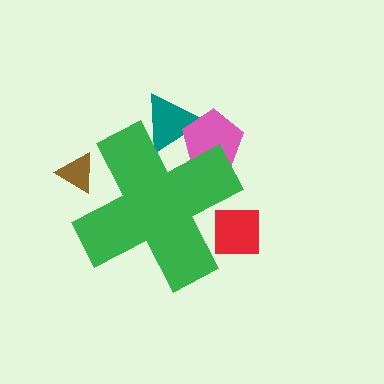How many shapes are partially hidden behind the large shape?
4 shapes are partially hidden.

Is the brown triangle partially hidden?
Yes, the brown triangle is partially hidden behind the green cross.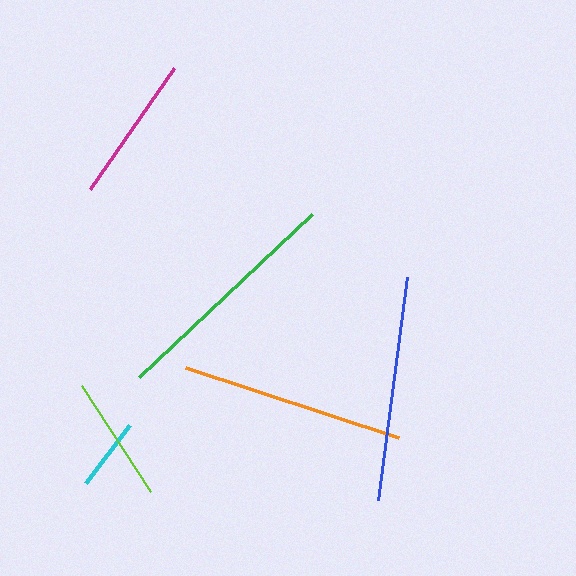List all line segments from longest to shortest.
From longest to shortest: green, blue, orange, magenta, lime, cyan.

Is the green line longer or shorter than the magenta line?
The green line is longer than the magenta line.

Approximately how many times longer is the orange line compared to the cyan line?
The orange line is approximately 3.1 times the length of the cyan line.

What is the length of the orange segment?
The orange segment is approximately 224 pixels long.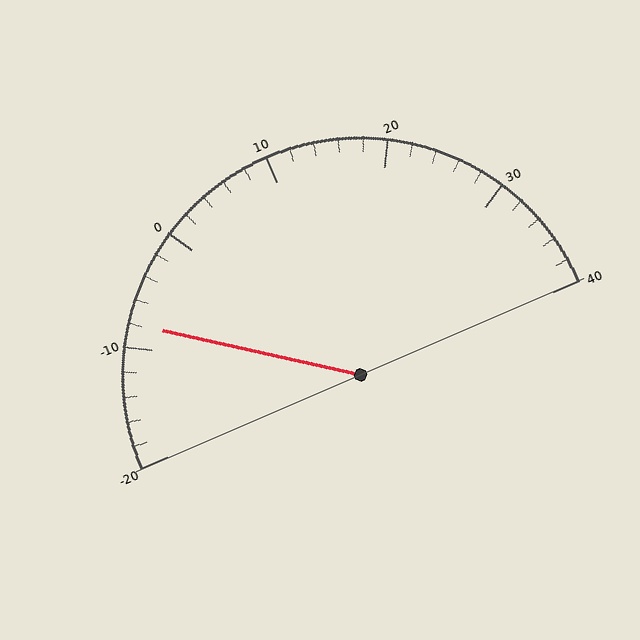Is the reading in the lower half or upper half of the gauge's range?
The reading is in the lower half of the range (-20 to 40).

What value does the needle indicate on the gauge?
The needle indicates approximately -8.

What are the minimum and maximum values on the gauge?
The gauge ranges from -20 to 40.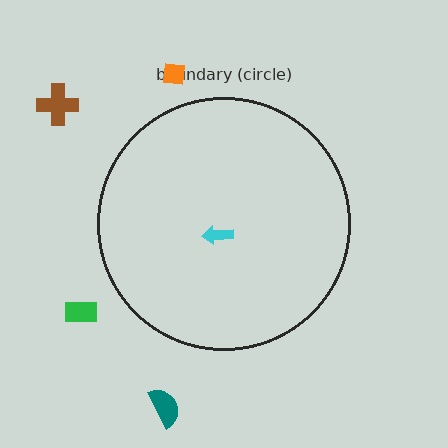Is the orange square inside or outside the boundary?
Outside.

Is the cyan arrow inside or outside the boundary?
Inside.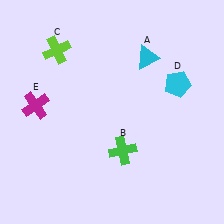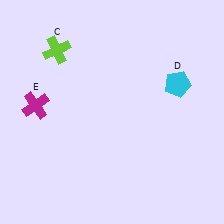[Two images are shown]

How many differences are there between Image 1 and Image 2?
There are 2 differences between the two images.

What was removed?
The green cross (B), the cyan triangle (A) were removed in Image 2.